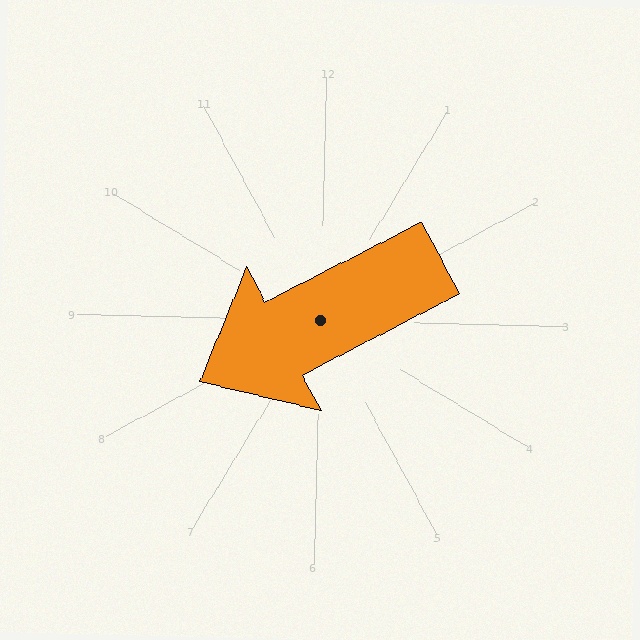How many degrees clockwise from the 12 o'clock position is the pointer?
Approximately 241 degrees.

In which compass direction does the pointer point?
Southwest.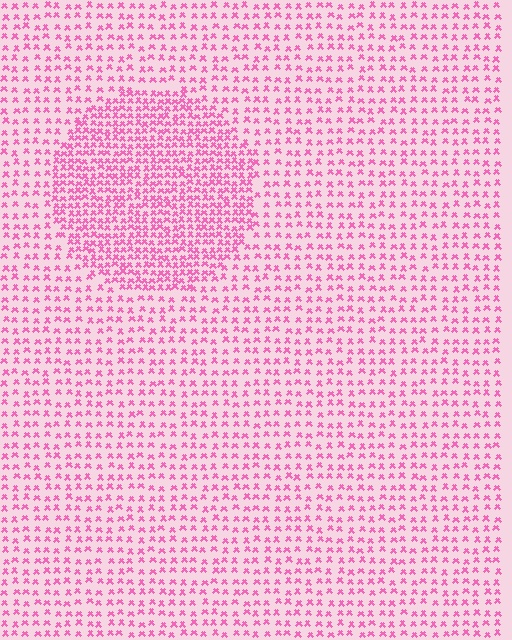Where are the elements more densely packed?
The elements are more densely packed inside the circle boundary.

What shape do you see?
I see a circle.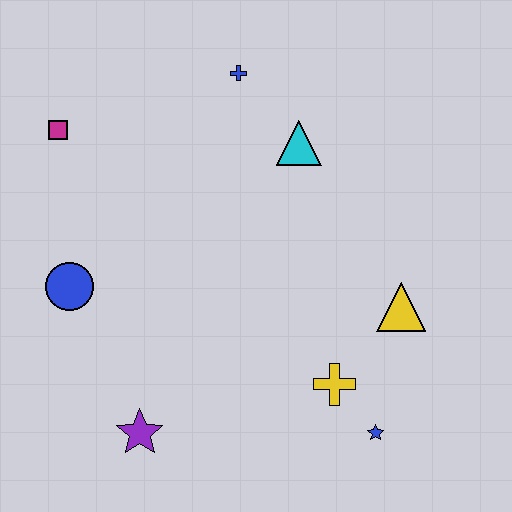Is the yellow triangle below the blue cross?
Yes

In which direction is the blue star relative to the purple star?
The blue star is to the right of the purple star.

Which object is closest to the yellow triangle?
The yellow cross is closest to the yellow triangle.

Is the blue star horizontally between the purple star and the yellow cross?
No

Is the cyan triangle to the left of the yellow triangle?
Yes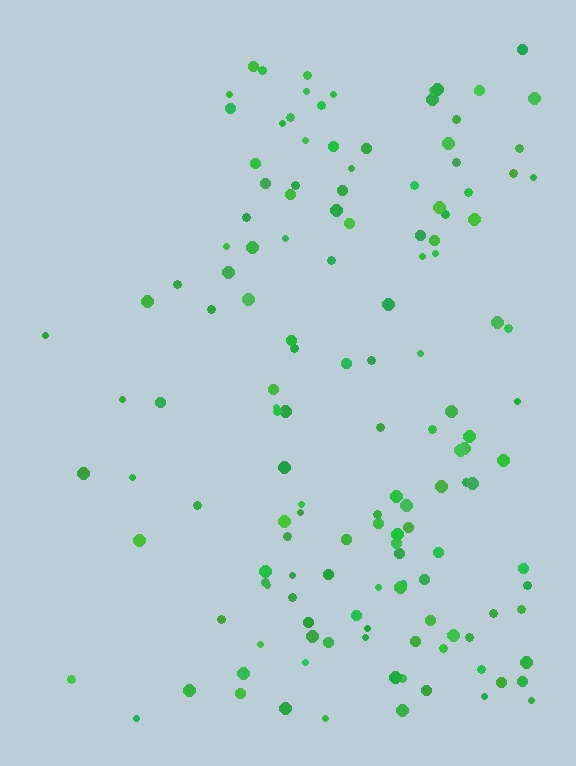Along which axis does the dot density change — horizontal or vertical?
Horizontal.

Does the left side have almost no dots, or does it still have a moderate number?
Still a moderate number, just noticeably fewer than the right.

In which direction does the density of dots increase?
From left to right, with the right side densest.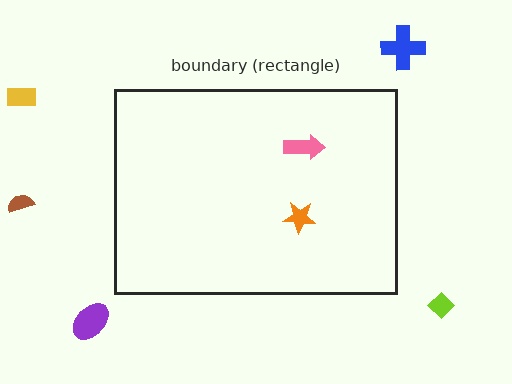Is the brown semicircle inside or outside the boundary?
Outside.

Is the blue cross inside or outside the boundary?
Outside.